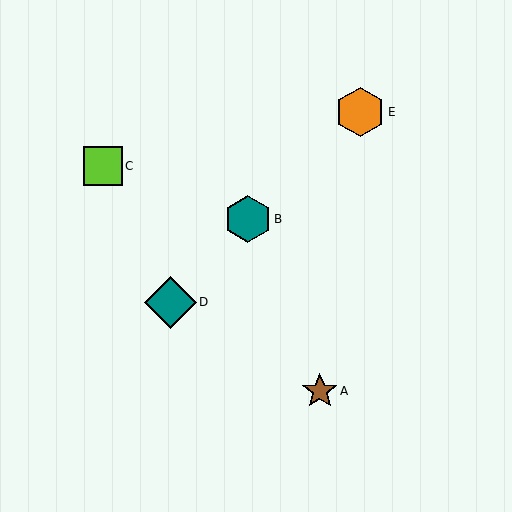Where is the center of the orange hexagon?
The center of the orange hexagon is at (360, 112).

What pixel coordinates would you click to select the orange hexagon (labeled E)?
Click at (360, 112) to select the orange hexagon E.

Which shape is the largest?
The teal diamond (labeled D) is the largest.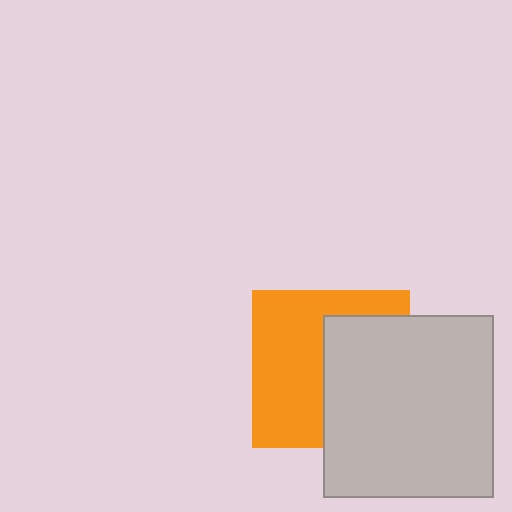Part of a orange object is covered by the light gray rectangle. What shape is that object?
It is a square.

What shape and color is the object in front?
The object in front is a light gray rectangle.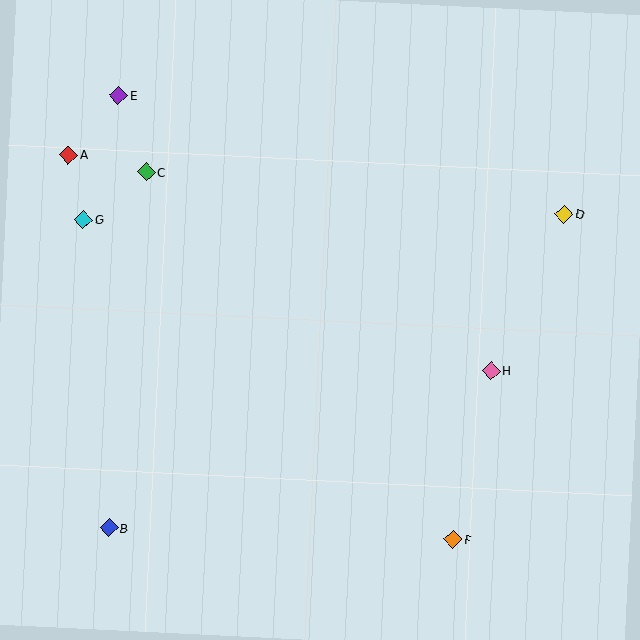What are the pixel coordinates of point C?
Point C is at (146, 172).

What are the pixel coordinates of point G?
Point G is at (83, 220).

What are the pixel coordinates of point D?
Point D is at (564, 214).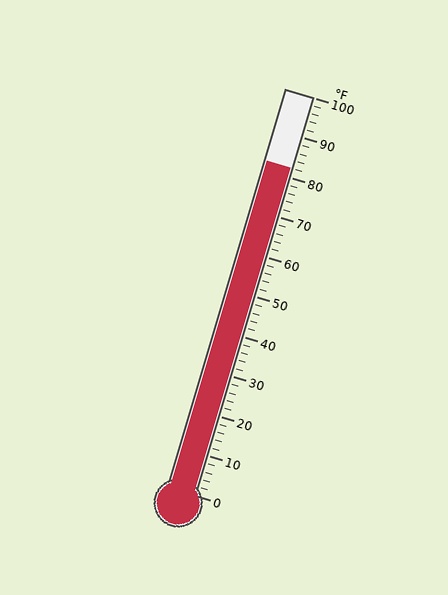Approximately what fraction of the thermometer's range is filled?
The thermometer is filled to approximately 80% of its range.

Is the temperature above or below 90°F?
The temperature is below 90°F.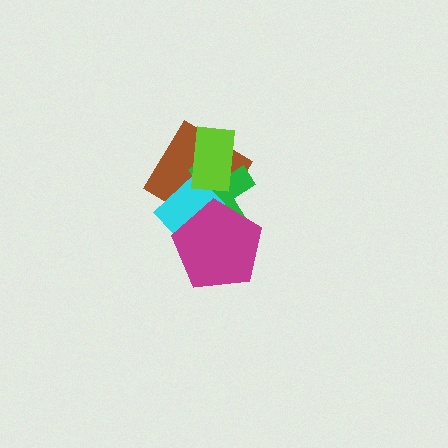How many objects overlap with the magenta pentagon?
3 objects overlap with the magenta pentagon.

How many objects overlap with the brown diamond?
4 objects overlap with the brown diamond.